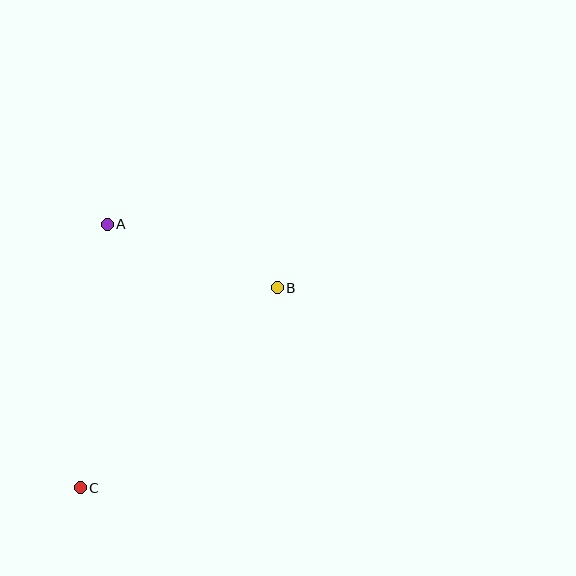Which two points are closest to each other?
Points A and B are closest to each other.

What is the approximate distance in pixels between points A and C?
The distance between A and C is approximately 265 pixels.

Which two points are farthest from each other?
Points B and C are farthest from each other.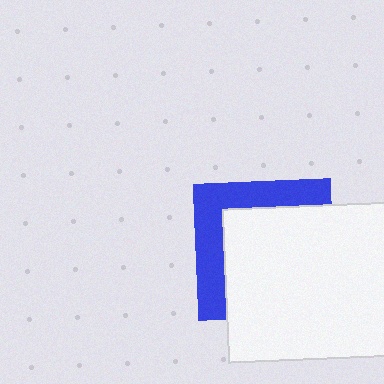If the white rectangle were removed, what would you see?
You would see the complete blue square.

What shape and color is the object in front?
The object in front is a white rectangle.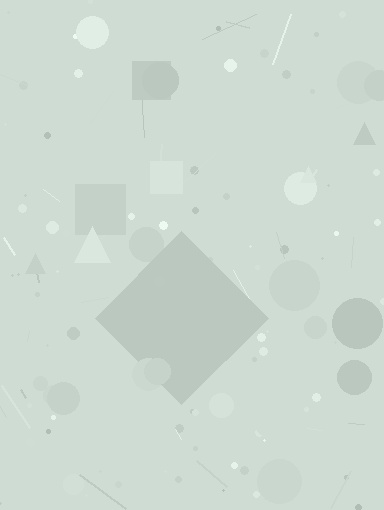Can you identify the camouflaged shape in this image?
The camouflaged shape is a diamond.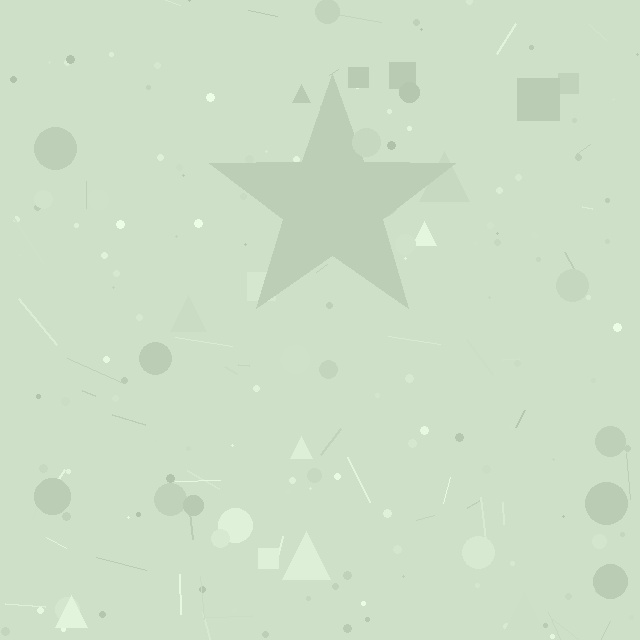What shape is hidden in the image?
A star is hidden in the image.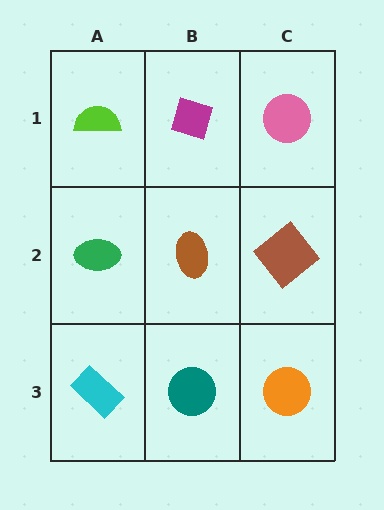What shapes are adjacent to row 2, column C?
A pink circle (row 1, column C), an orange circle (row 3, column C), a brown ellipse (row 2, column B).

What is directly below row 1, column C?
A brown diamond.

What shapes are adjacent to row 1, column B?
A brown ellipse (row 2, column B), a lime semicircle (row 1, column A), a pink circle (row 1, column C).